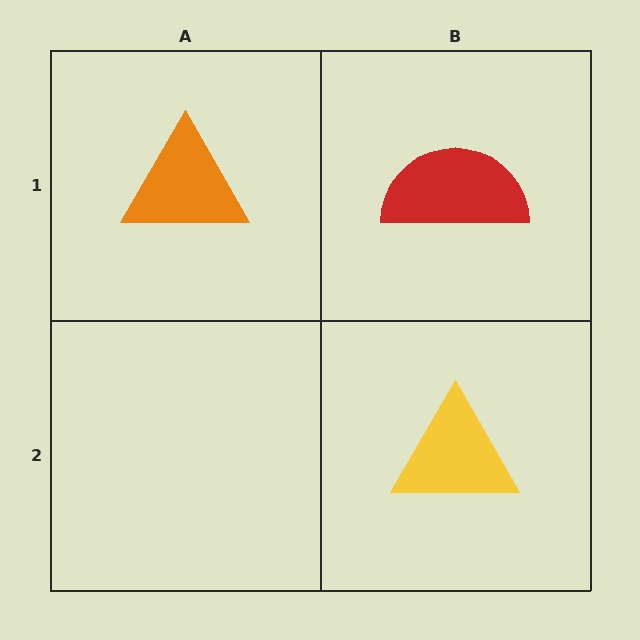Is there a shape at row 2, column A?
No, that cell is empty.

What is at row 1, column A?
An orange triangle.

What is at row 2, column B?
A yellow triangle.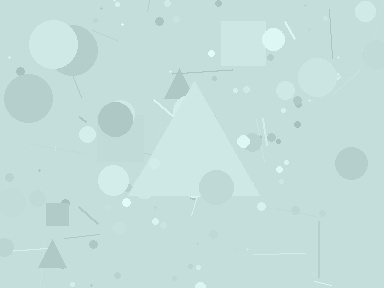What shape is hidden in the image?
A triangle is hidden in the image.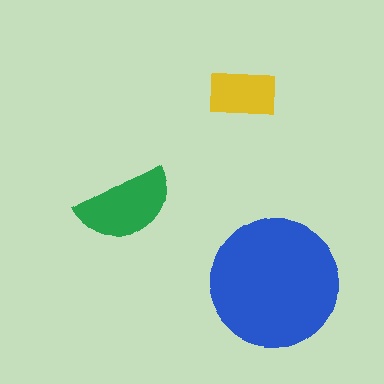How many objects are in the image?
There are 3 objects in the image.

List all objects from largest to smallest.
The blue circle, the green semicircle, the yellow rectangle.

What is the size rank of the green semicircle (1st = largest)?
2nd.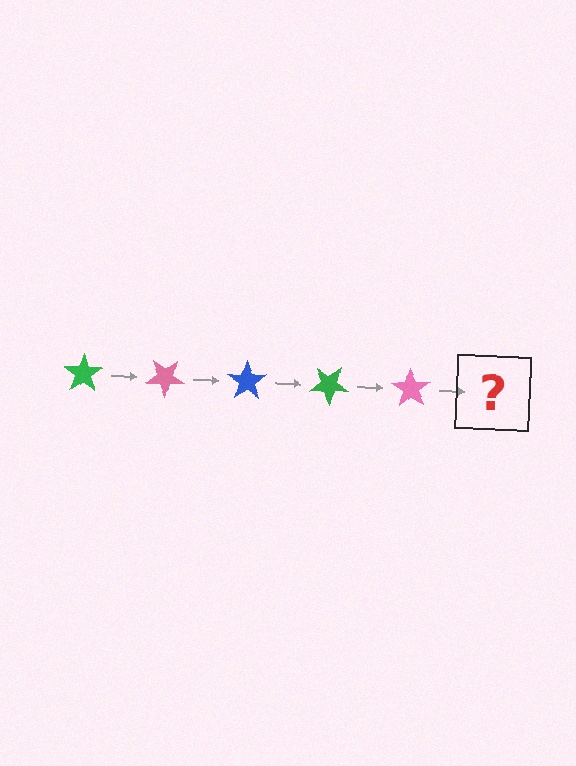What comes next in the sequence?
The next element should be a blue star, rotated 175 degrees from the start.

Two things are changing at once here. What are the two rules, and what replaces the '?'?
The two rules are that it rotates 35 degrees each step and the color cycles through green, pink, and blue. The '?' should be a blue star, rotated 175 degrees from the start.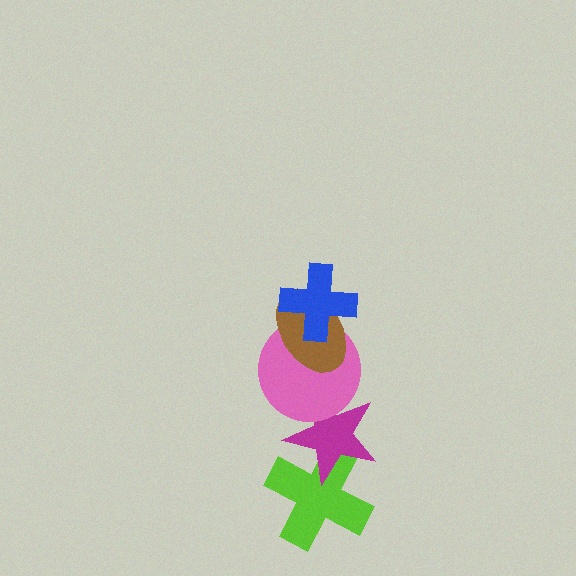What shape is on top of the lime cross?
The magenta star is on top of the lime cross.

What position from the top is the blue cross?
The blue cross is 1st from the top.